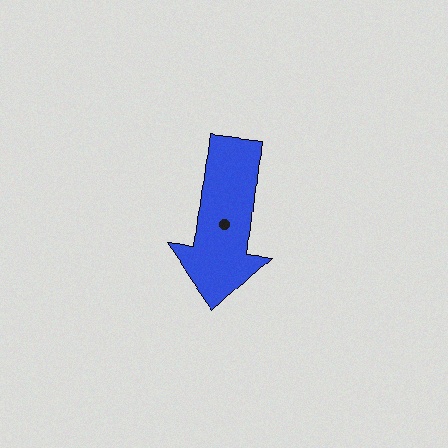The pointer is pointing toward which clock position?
Roughly 6 o'clock.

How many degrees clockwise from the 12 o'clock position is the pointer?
Approximately 186 degrees.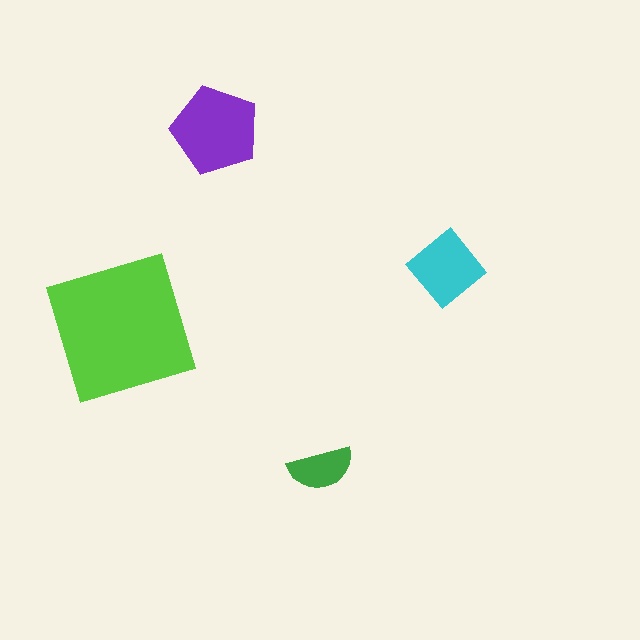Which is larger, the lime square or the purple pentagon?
The lime square.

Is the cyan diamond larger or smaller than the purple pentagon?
Smaller.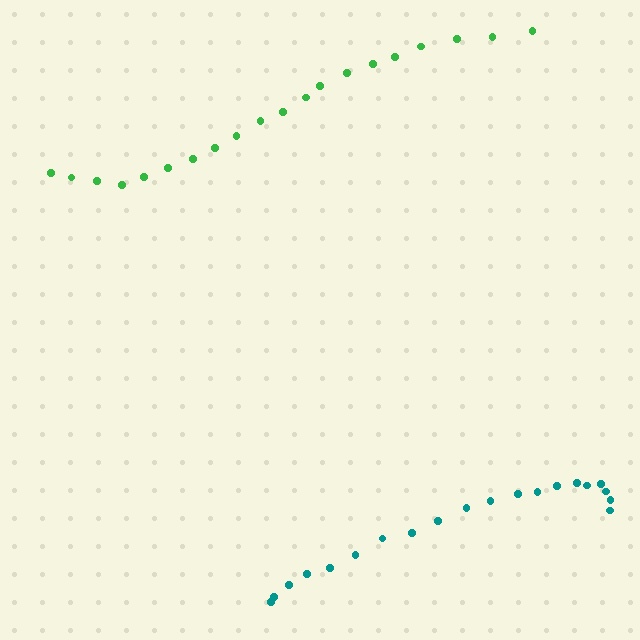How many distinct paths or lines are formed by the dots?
There are 2 distinct paths.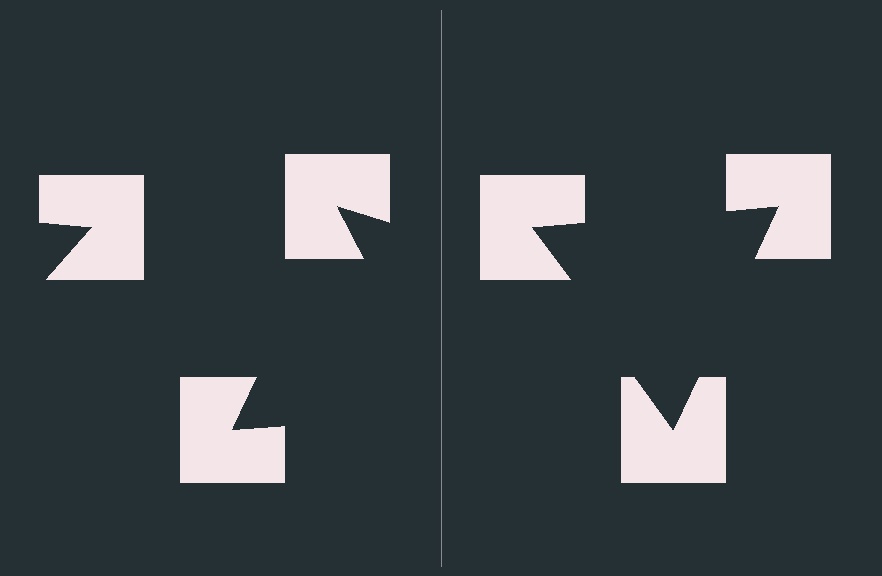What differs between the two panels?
The notched squares are positioned identically on both sides; only the wedge orientations differ. On the right they align to a triangle; on the left they are misaligned.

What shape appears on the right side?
An illusory triangle.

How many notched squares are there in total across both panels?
6 — 3 on each side.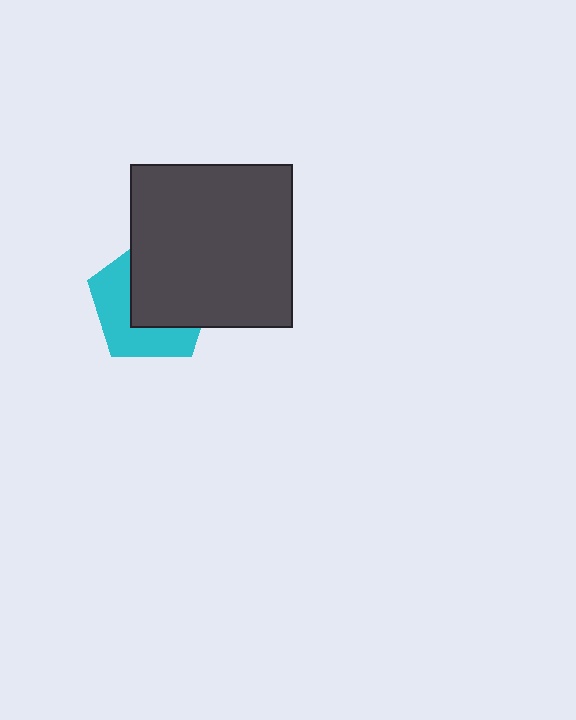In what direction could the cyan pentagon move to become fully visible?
The cyan pentagon could move toward the lower-left. That would shift it out from behind the dark gray square entirely.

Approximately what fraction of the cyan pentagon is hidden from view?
Roughly 55% of the cyan pentagon is hidden behind the dark gray square.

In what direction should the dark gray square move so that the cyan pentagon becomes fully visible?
The dark gray square should move toward the upper-right. That is the shortest direction to clear the overlap and leave the cyan pentagon fully visible.